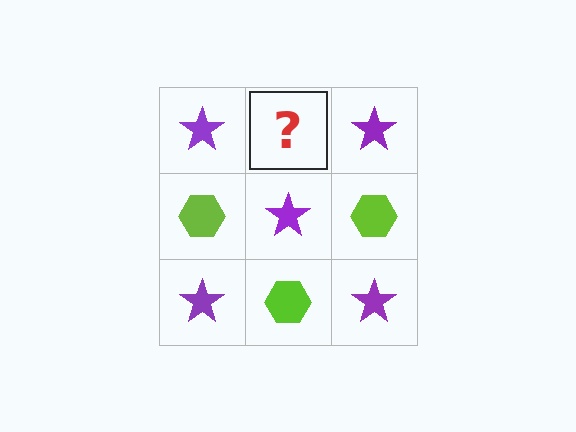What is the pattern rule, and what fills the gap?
The rule is that it alternates purple star and lime hexagon in a checkerboard pattern. The gap should be filled with a lime hexagon.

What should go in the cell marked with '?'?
The missing cell should contain a lime hexagon.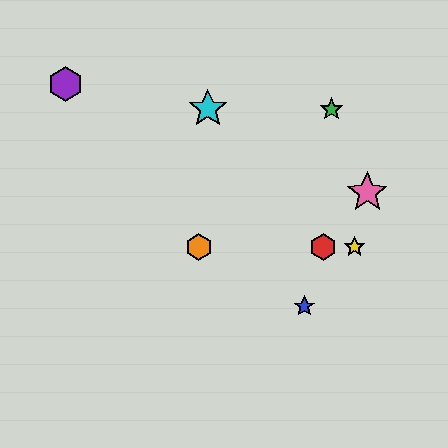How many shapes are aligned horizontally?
3 shapes (the red hexagon, the yellow star, the orange hexagon) are aligned horizontally.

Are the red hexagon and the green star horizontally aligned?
No, the red hexagon is at y≈247 and the green star is at y≈110.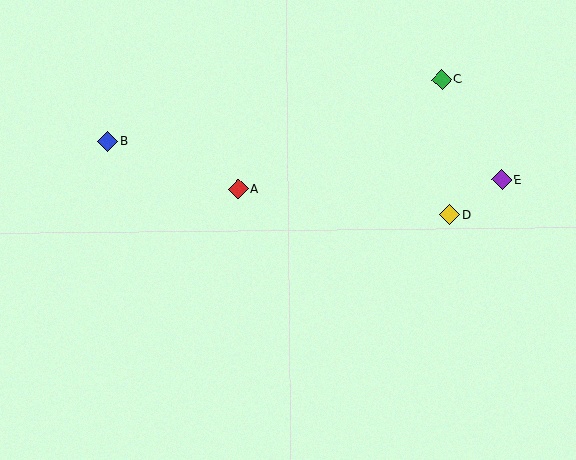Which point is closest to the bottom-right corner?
Point D is closest to the bottom-right corner.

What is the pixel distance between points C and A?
The distance between C and A is 231 pixels.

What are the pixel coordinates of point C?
Point C is at (442, 80).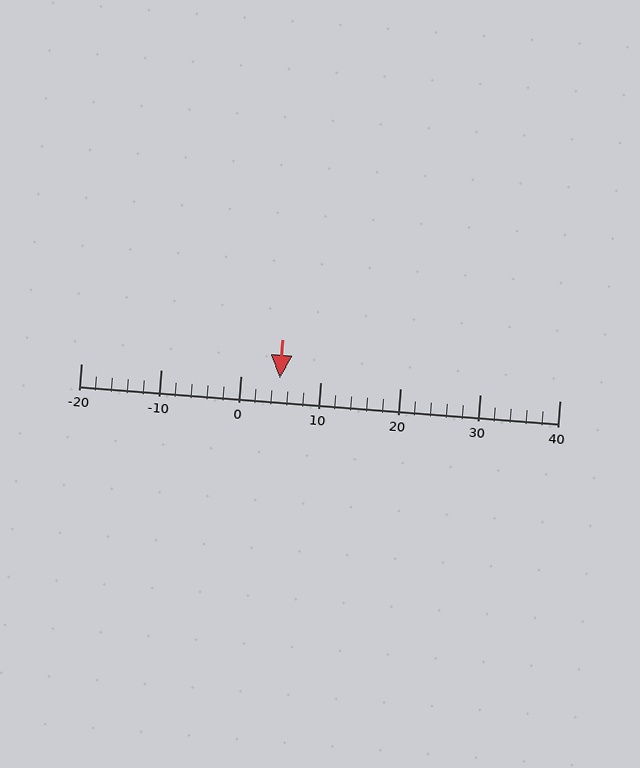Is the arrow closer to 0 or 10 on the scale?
The arrow is closer to 0.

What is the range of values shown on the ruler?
The ruler shows values from -20 to 40.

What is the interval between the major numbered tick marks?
The major tick marks are spaced 10 units apart.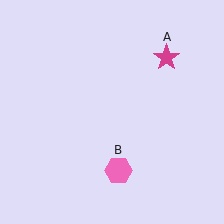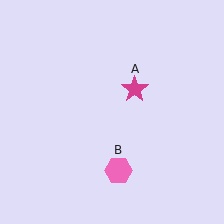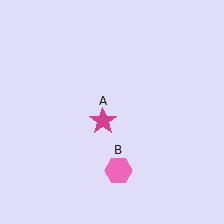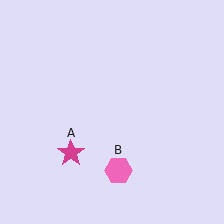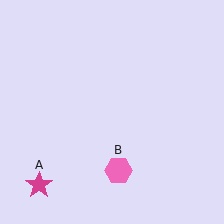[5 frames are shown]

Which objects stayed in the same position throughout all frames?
Pink hexagon (object B) remained stationary.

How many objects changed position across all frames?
1 object changed position: magenta star (object A).